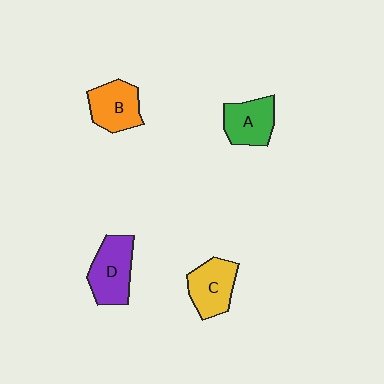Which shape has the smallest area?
Shape A (green).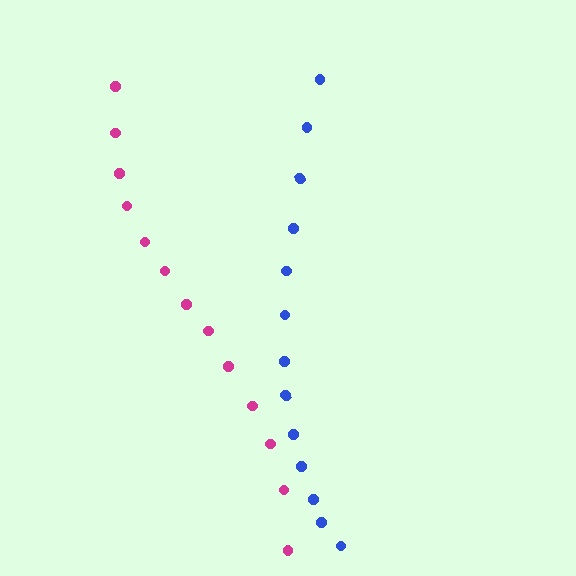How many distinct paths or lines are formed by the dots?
There are 2 distinct paths.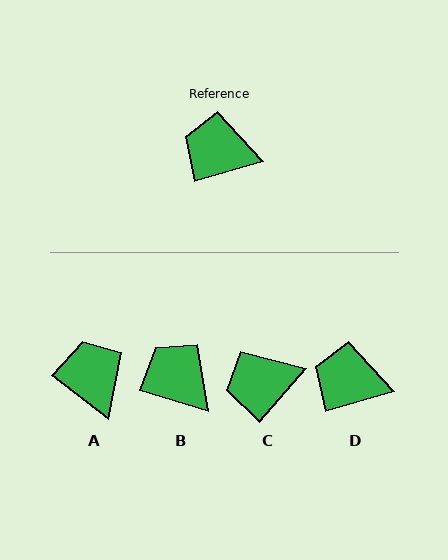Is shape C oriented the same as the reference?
No, it is off by about 33 degrees.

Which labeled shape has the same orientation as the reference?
D.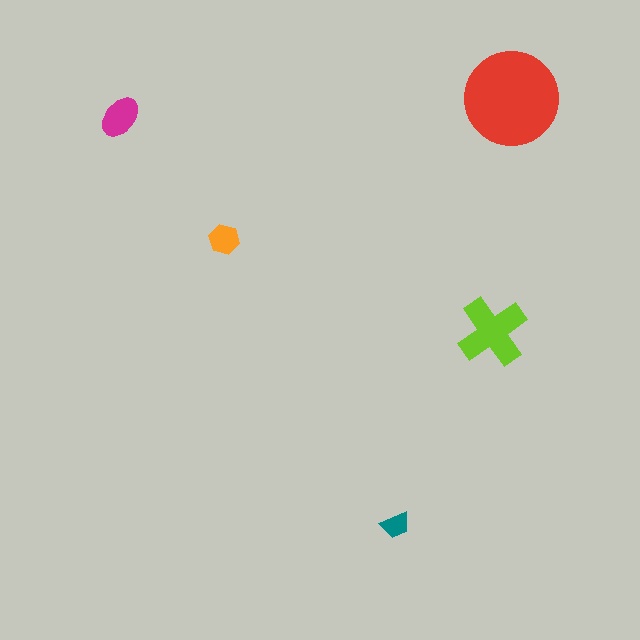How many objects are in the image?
There are 5 objects in the image.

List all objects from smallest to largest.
The teal trapezoid, the orange hexagon, the magenta ellipse, the lime cross, the red circle.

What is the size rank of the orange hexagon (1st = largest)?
4th.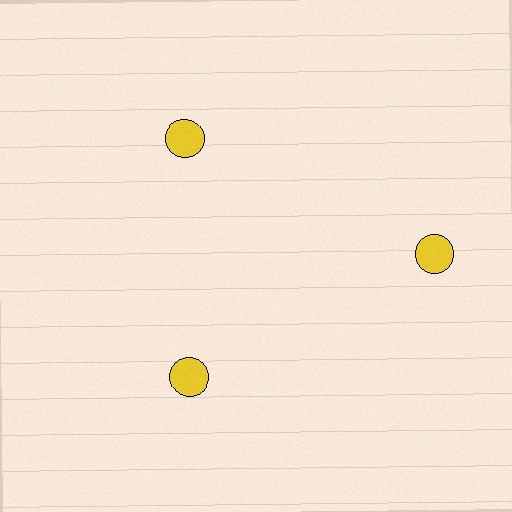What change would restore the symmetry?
The symmetry would be restored by moving it inward, back onto the ring so that all 3 circles sit at equal angles and equal distance from the center.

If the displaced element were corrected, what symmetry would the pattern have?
It would have 3-fold rotational symmetry — the pattern would map onto itself every 120 degrees.